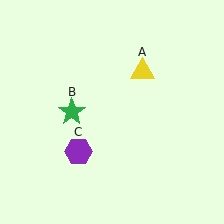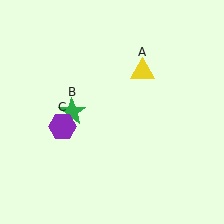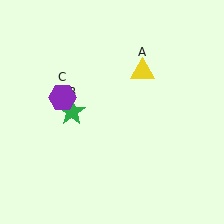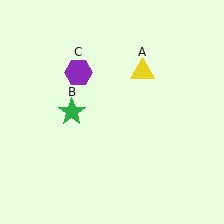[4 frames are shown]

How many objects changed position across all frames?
1 object changed position: purple hexagon (object C).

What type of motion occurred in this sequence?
The purple hexagon (object C) rotated clockwise around the center of the scene.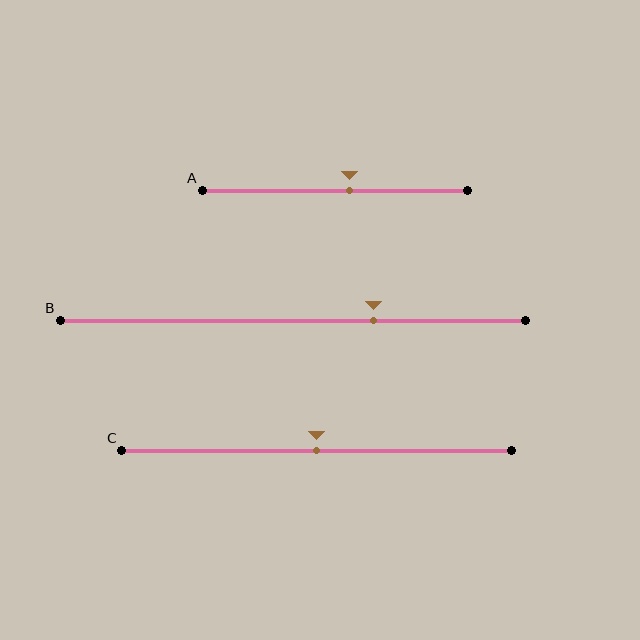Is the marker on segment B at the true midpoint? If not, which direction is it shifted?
No, the marker on segment B is shifted to the right by about 17% of the segment length.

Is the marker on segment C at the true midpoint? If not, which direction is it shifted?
Yes, the marker on segment C is at the true midpoint.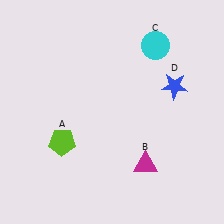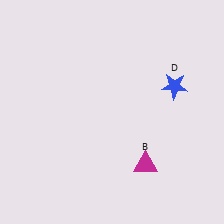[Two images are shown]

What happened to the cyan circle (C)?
The cyan circle (C) was removed in Image 2. It was in the top-right area of Image 1.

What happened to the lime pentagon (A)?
The lime pentagon (A) was removed in Image 2. It was in the bottom-left area of Image 1.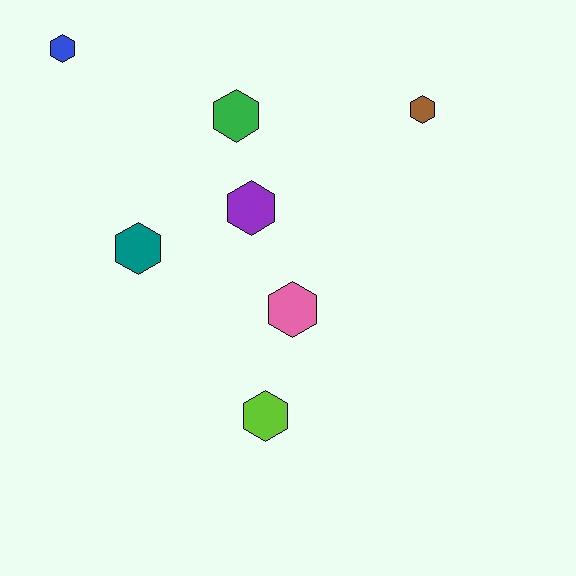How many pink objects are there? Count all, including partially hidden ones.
There is 1 pink object.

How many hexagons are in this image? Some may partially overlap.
There are 7 hexagons.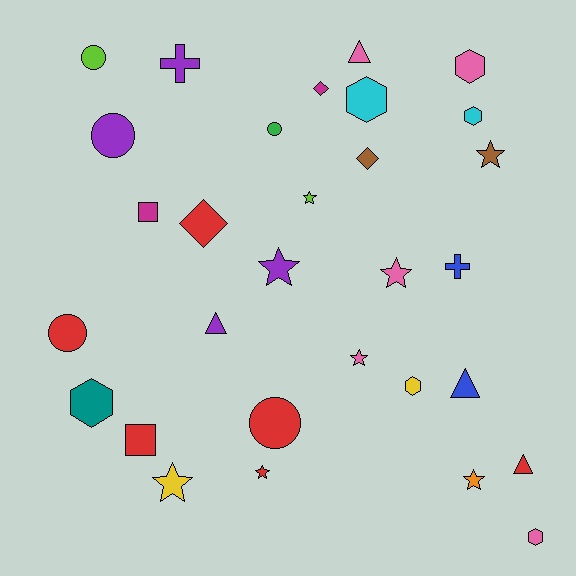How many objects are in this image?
There are 30 objects.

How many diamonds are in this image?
There are 3 diamonds.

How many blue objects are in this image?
There are 2 blue objects.